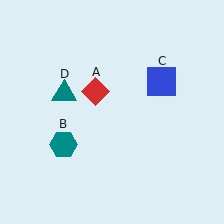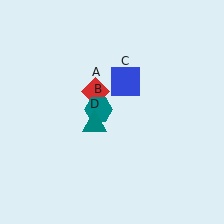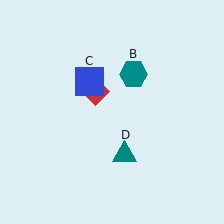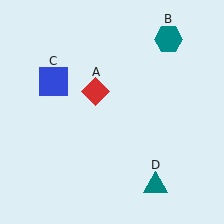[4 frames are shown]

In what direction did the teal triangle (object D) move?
The teal triangle (object D) moved down and to the right.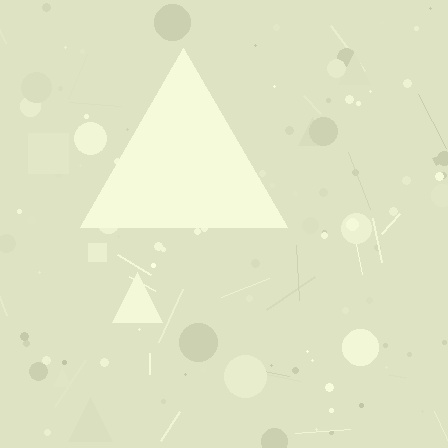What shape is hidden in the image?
A triangle is hidden in the image.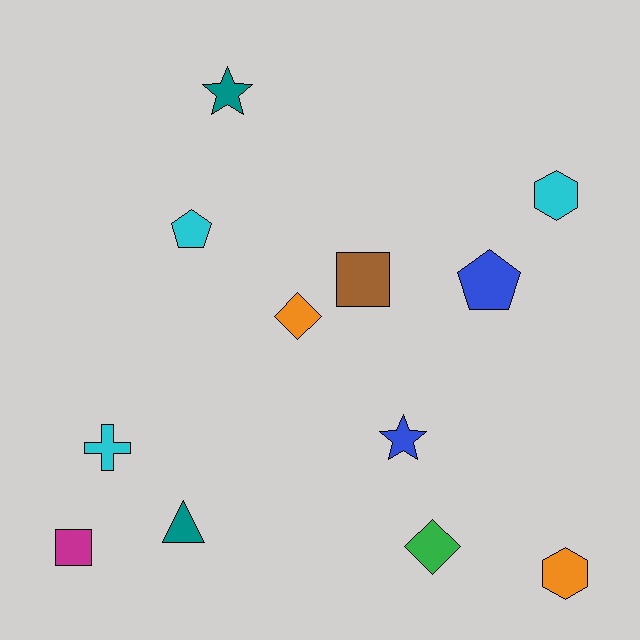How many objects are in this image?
There are 12 objects.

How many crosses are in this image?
There is 1 cross.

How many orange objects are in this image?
There are 2 orange objects.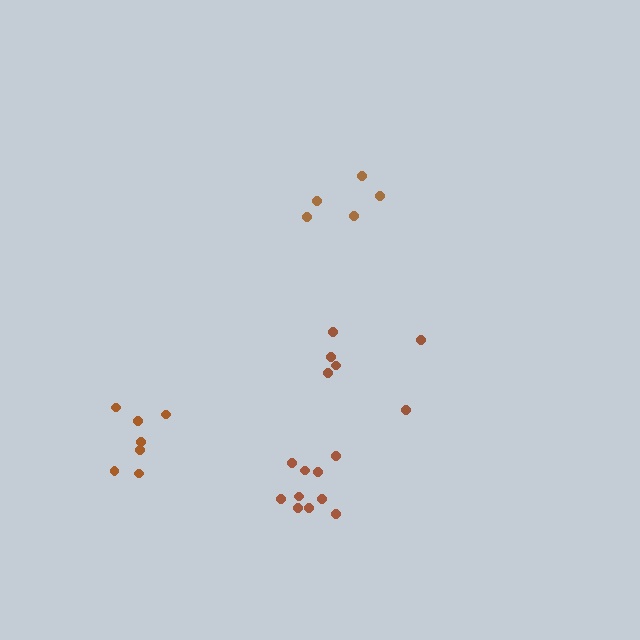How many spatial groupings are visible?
There are 4 spatial groupings.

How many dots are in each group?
Group 1: 6 dots, Group 2: 7 dots, Group 3: 5 dots, Group 4: 10 dots (28 total).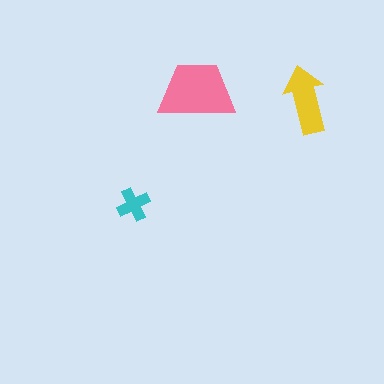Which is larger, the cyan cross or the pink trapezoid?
The pink trapezoid.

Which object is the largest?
The pink trapezoid.